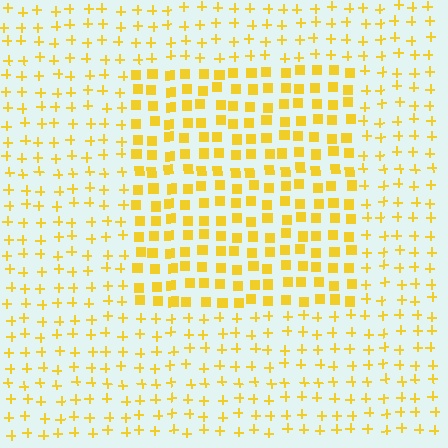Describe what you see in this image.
The image is filled with small yellow elements arranged in a uniform grid. A rectangle-shaped region contains squares, while the surrounding area contains plus signs. The boundary is defined purely by the change in element shape.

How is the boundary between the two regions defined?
The boundary is defined by a change in element shape: squares inside vs. plus signs outside. All elements share the same color and spacing.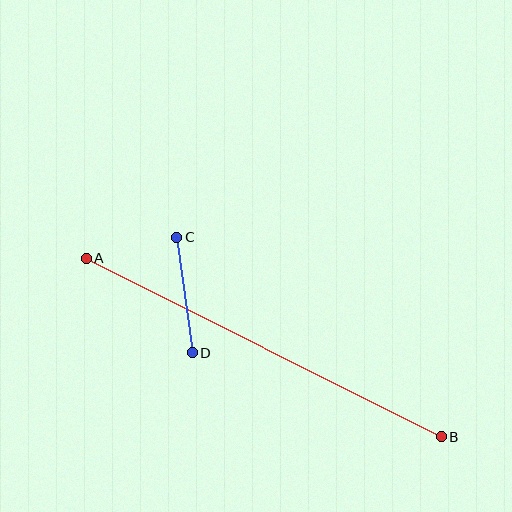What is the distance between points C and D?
The distance is approximately 117 pixels.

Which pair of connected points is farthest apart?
Points A and B are farthest apart.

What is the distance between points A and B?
The distance is approximately 397 pixels.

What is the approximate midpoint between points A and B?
The midpoint is at approximately (264, 347) pixels.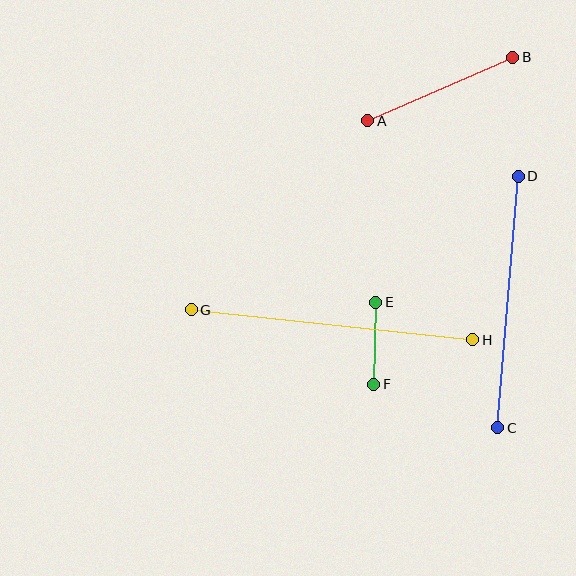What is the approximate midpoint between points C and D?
The midpoint is at approximately (508, 302) pixels.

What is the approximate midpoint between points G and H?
The midpoint is at approximately (332, 325) pixels.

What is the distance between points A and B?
The distance is approximately 158 pixels.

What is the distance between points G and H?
The distance is approximately 283 pixels.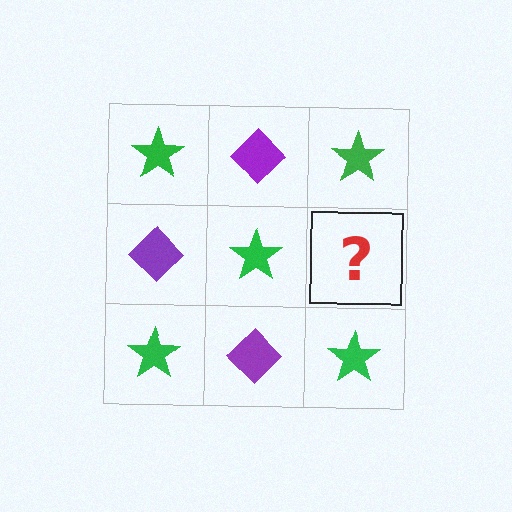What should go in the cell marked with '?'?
The missing cell should contain a purple diamond.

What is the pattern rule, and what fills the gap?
The rule is that it alternates green star and purple diamond in a checkerboard pattern. The gap should be filled with a purple diamond.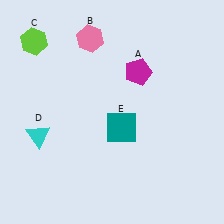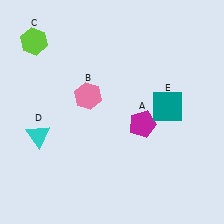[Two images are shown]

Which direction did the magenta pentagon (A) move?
The magenta pentagon (A) moved down.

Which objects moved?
The objects that moved are: the magenta pentagon (A), the pink hexagon (B), the teal square (E).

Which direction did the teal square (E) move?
The teal square (E) moved right.